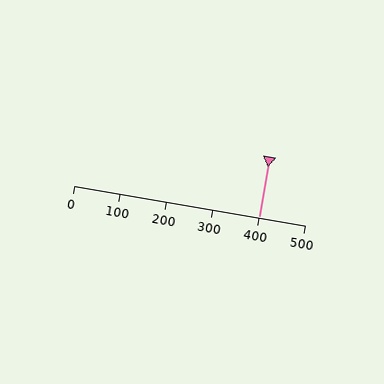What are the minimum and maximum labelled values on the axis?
The axis runs from 0 to 500.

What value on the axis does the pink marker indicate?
The marker indicates approximately 400.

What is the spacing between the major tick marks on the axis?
The major ticks are spaced 100 apart.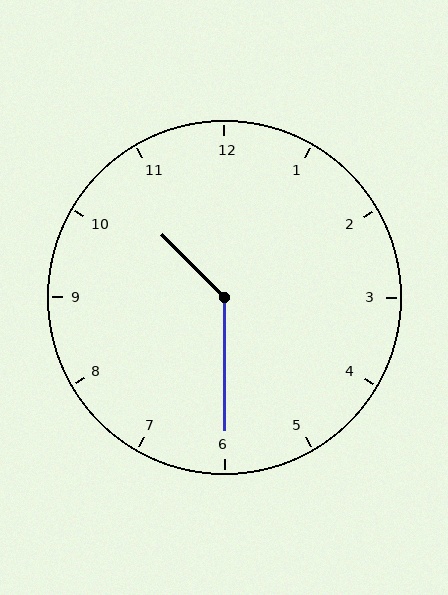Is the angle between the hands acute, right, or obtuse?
It is obtuse.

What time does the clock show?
10:30.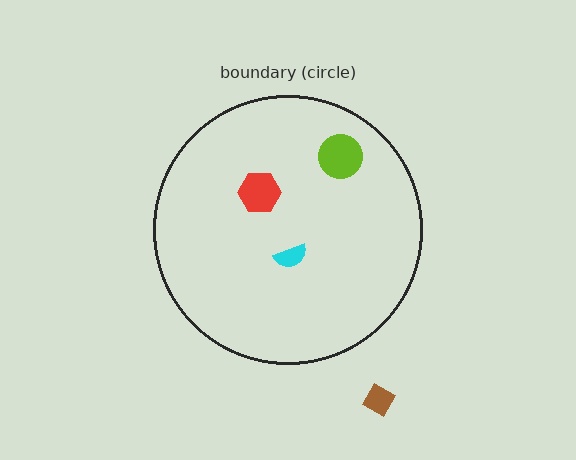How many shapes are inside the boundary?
3 inside, 1 outside.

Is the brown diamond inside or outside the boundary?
Outside.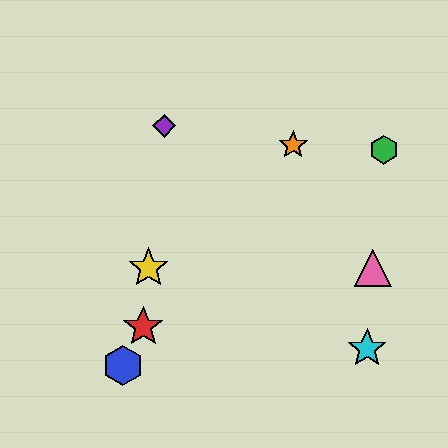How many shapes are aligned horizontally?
2 shapes (the yellow star, the pink triangle) are aligned horizontally.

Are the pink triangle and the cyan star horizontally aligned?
No, the pink triangle is at y≈268 and the cyan star is at y≈349.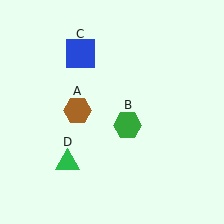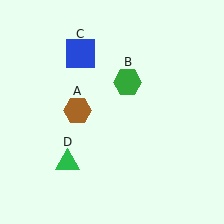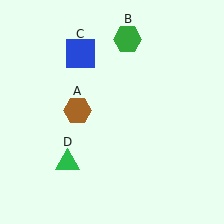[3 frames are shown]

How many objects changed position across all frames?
1 object changed position: green hexagon (object B).